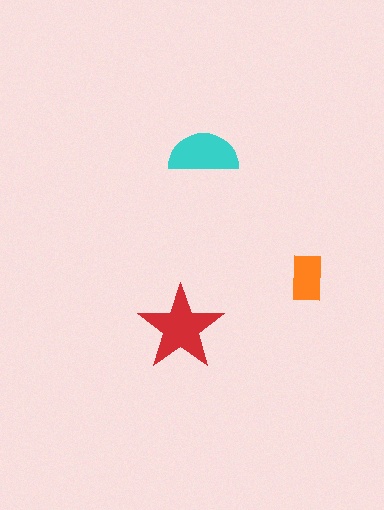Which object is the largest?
The red star.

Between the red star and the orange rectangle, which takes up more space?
The red star.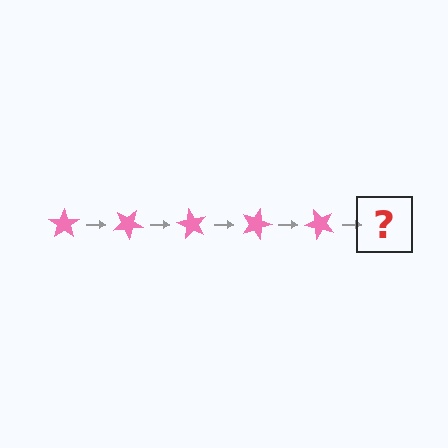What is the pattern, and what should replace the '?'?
The pattern is that the star rotates 30 degrees each step. The '?' should be a pink star rotated 150 degrees.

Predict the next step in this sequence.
The next step is a pink star rotated 150 degrees.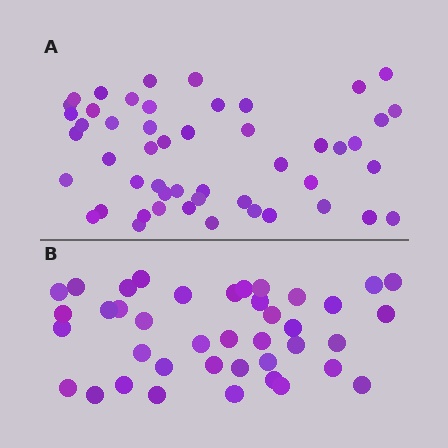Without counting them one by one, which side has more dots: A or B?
Region A (the top region) has more dots.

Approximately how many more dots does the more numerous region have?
Region A has roughly 10 or so more dots than region B.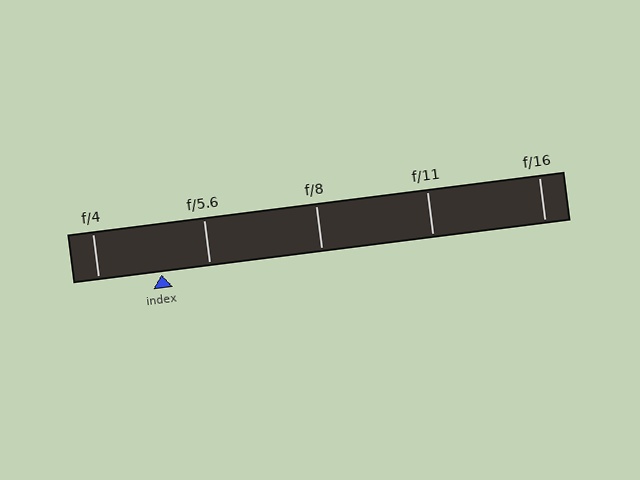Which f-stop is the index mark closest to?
The index mark is closest to f/5.6.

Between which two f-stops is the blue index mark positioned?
The index mark is between f/4 and f/5.6.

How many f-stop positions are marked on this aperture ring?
There are 5 f-stop positions marked.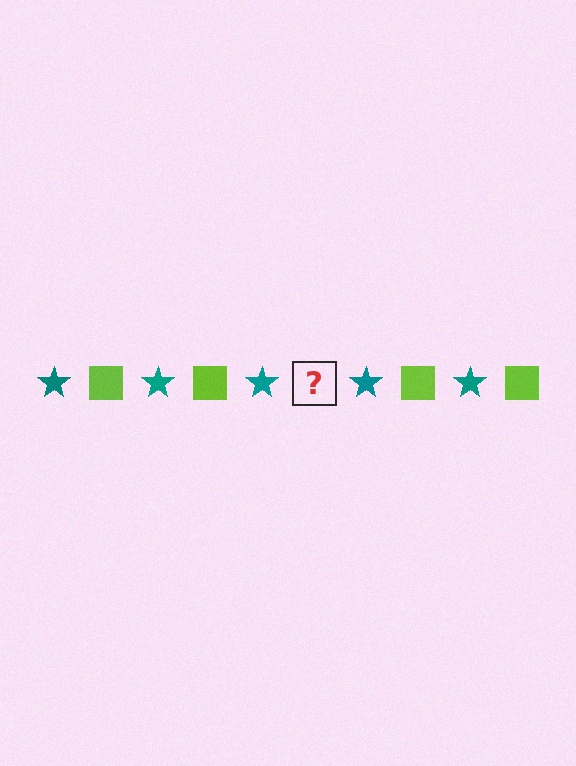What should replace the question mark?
The question mark should be replaced with a lime square.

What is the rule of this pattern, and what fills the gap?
The rule is that the pattern alternates between teal star and lime square. The gap should be filled with a lime square.